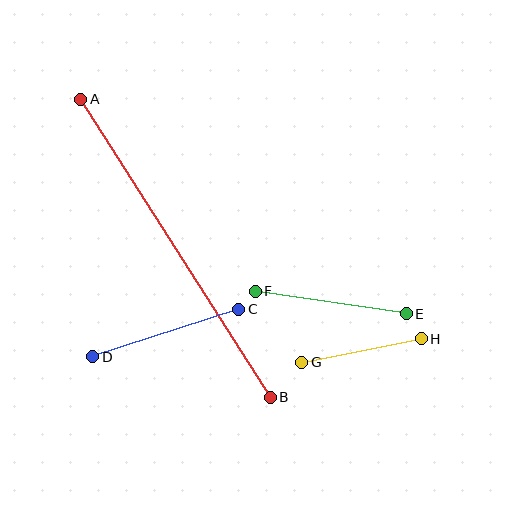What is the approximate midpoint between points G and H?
The midpoint is at approximately (361, 350) pixels.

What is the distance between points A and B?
The distance is approximately 353 pixels.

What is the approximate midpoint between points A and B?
The midpoint is at approximately (176, 248) pixels.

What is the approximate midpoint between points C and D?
The midpoint is at approximately (166, 333) pixels.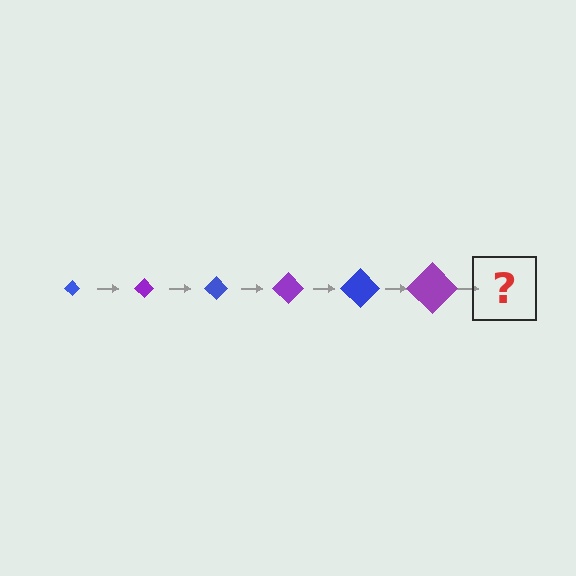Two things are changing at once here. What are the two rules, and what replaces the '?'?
The two rules are that the diamond grows larger each step and the color cycles through blue and purple. The '?' should be a blue diamond, larger than the previous one.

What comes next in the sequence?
The next element should be a blue diamond, larger than the previous one.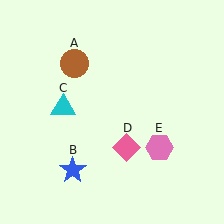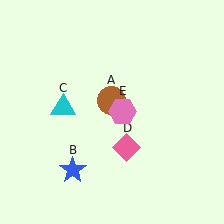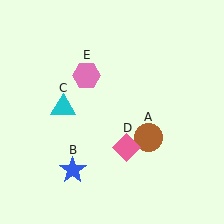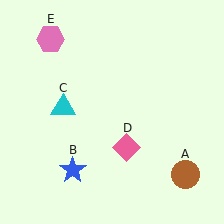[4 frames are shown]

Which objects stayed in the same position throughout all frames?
Blue star (object B) and cyan triangle (object C) and pink diamond (object D) remained stationary.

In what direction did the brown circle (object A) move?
The brown circle (object A) moved down and to the right.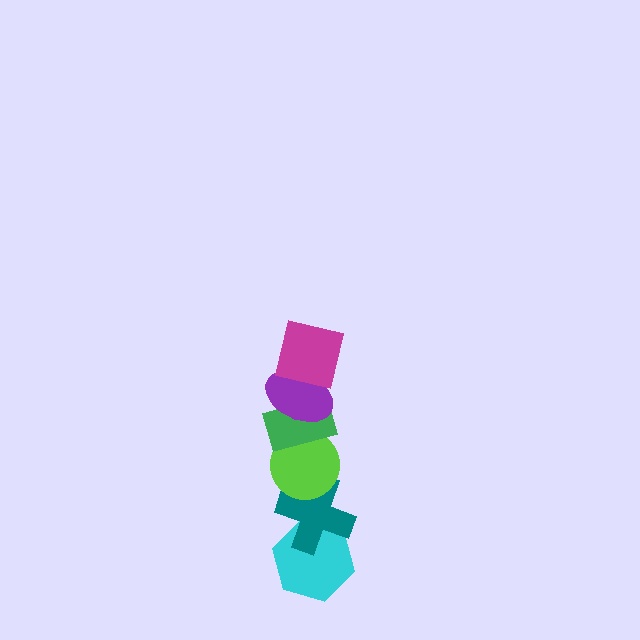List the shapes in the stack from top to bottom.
From top to bottom: the magenta square, the purple ellipse, the green rectangle, the lime circle, the teal cross, the cyan hexagon.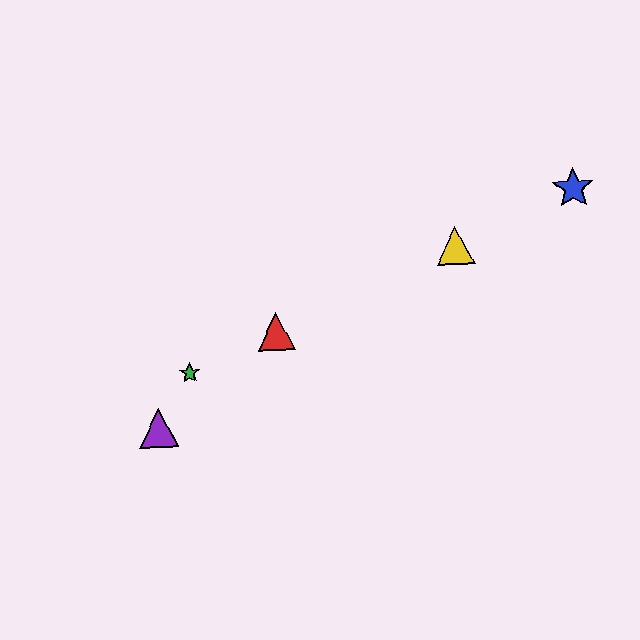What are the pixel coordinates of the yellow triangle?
The yellow triangle is at (455, 245).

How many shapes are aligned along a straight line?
4 shapes (the red triangle, the blue star, the green star, the yellow triangle) are aligned along a straight line.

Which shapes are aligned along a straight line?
The red triangle, the blue star, the green star, the yellow triangle are aligned along a straight line.